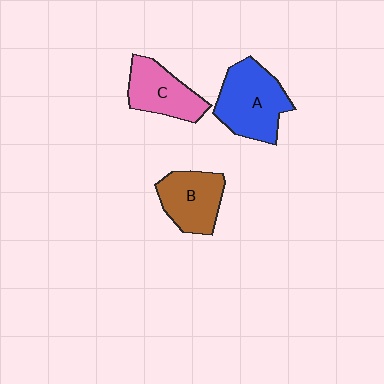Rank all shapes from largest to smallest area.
From largest to smallest: A (blue), B (brown), C (pink).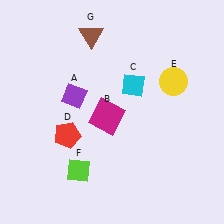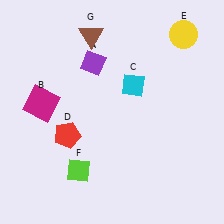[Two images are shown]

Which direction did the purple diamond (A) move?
The purple diamond (A) moved up.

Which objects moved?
The objects that moved are: the purple diamond (A), the magenta square (B), the yellow circle (E).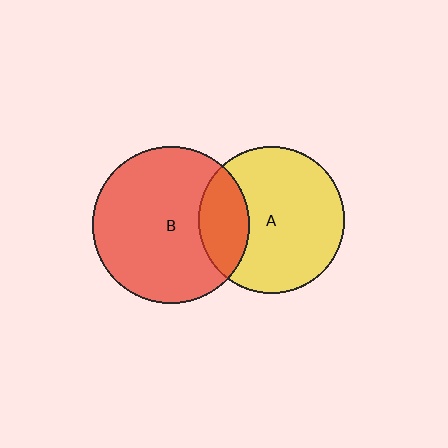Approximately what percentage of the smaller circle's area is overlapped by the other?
Approximately 25%.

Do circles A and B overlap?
Yes.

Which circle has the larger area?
Circle B (red).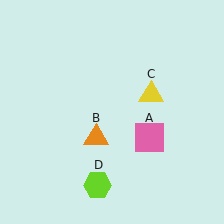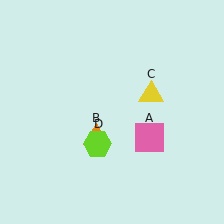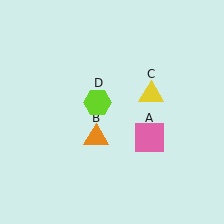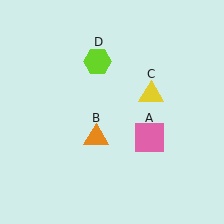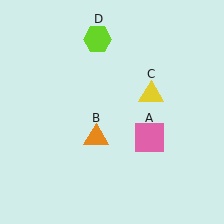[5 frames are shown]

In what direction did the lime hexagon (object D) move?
The lime hexagon (object D) moved up.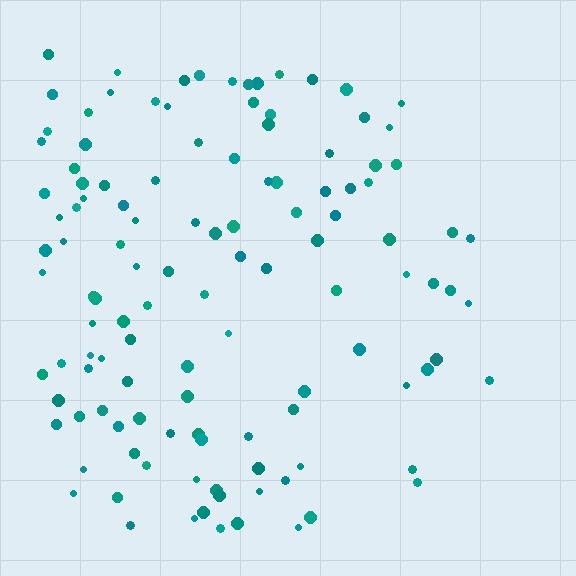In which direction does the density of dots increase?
From right to left, with the left side densest.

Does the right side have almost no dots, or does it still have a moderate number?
Still a moderate number, just noticeably fewer than the left.